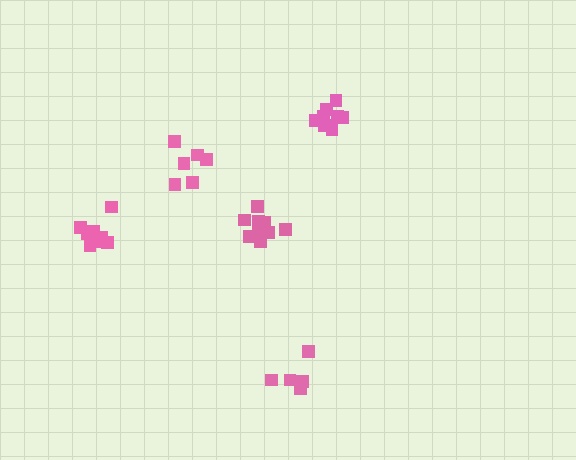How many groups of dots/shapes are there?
There are 5 groups.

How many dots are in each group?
Group 1: 6 dots, Group 2: 9 dots, Group 3: 5 dots, Group 4: 8 dots, Group 5: 10 dots (38 total).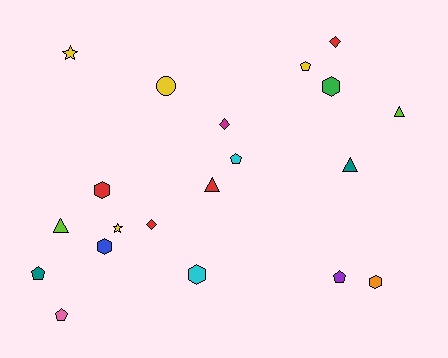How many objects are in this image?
There are 20 objects.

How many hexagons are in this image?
There are 5 hexagons.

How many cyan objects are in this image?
There are 2 cyan objects.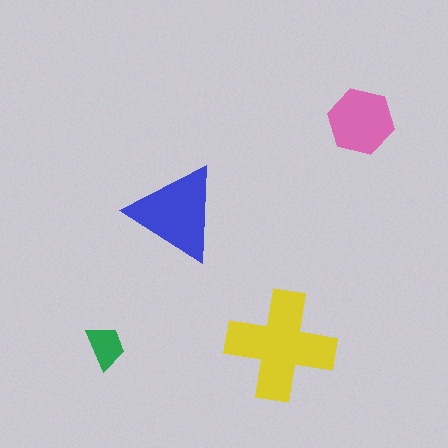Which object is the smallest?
The green trapezoid.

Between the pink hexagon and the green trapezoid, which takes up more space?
The pink hexagon.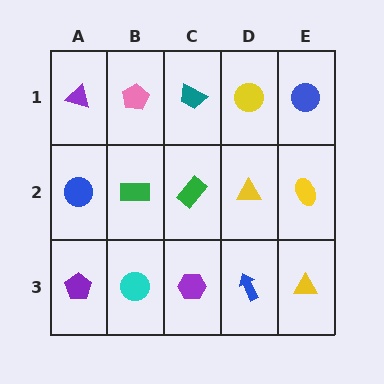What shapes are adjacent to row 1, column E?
A yellow ellipse (row 2, column E), a yellow circle (row 1, column D).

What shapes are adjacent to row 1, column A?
A blue circle (row 2, column A), a pink pentagon (row 1, column B).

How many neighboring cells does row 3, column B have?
3.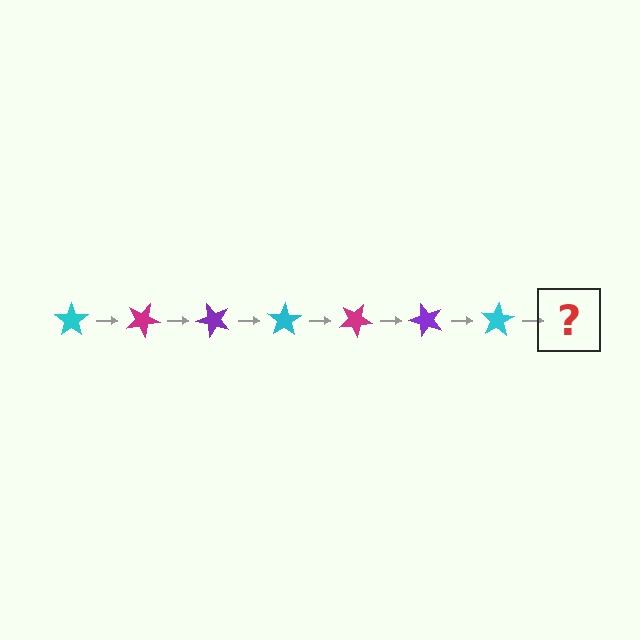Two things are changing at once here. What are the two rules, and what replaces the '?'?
The two rules are that it rotates 25 degrees each step and the color cycles through cyan, magenta, and purple. The '?' should be a magenta star, rotated 175 degrees from the start.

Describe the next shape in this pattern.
It should be a magenta star, rotated 175 degrees from the start.